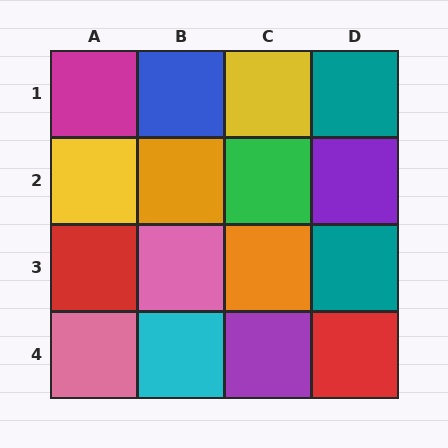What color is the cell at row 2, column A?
Yellow.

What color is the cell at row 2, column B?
Orange.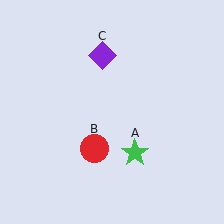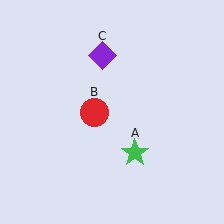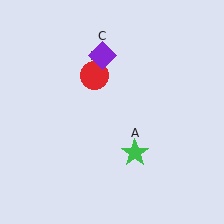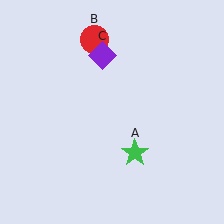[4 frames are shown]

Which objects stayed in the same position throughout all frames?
Green star (object A) and purple diamond (object C) remained stationary.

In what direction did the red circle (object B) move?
The red circle (object B) moved up.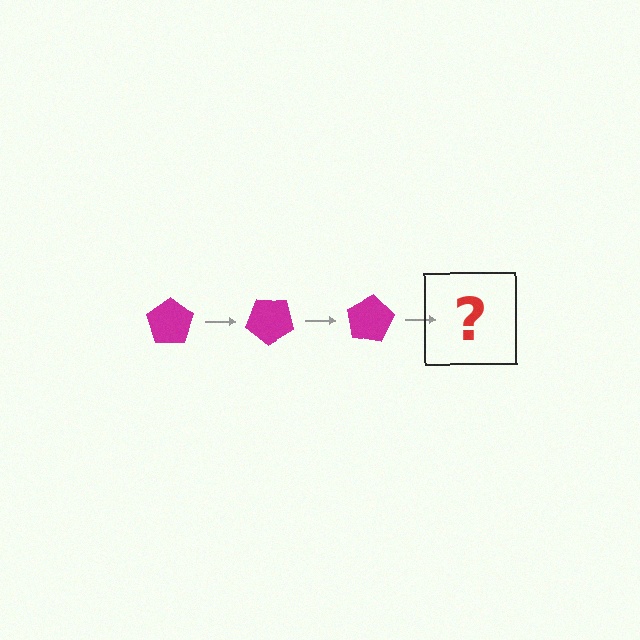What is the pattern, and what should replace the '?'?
The pattern is that the pentagon rotates 40 degrees each step. The '?' should be a magenta pentagon rotated 120 degrees.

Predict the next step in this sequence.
The next step is a magenta pentagon rotated 120 degrees.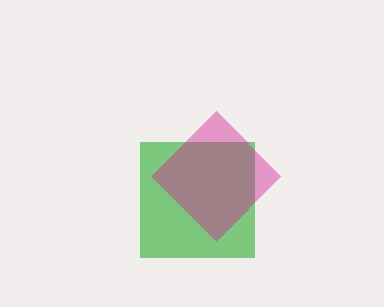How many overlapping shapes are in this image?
There are 2 overlapping shapes in the image.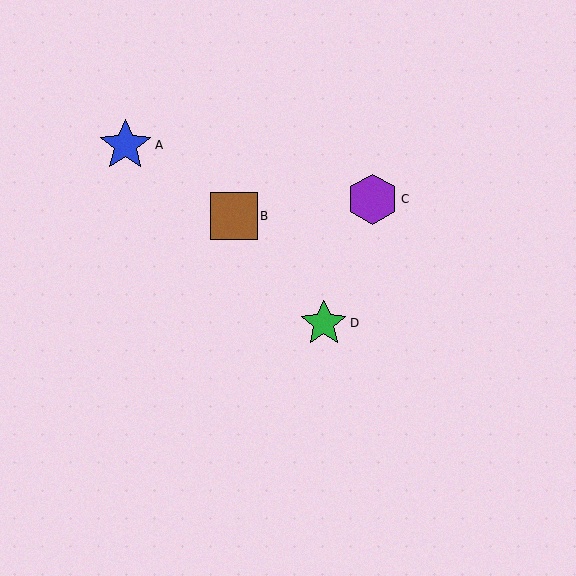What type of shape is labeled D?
Shape D is a green star.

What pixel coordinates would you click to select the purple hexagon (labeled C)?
Click at (373, 199) to select the purple hexagon C.